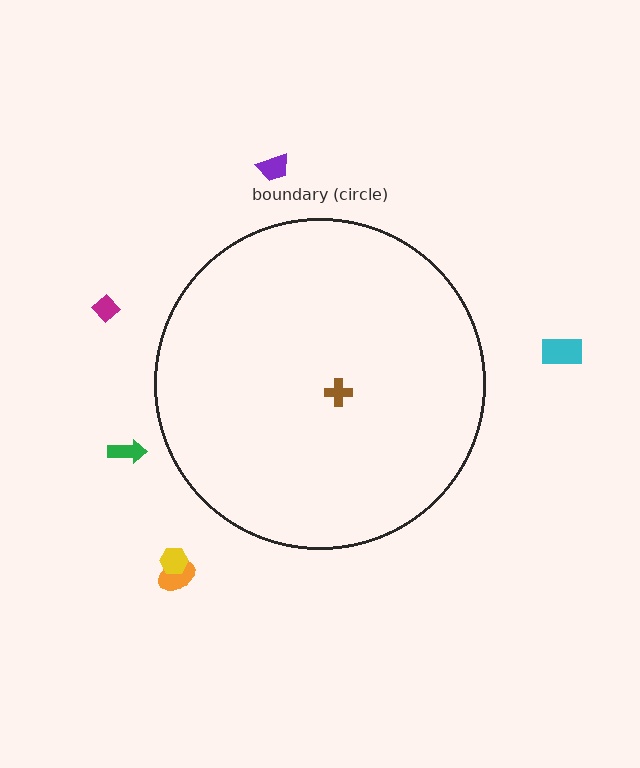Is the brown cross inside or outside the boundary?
Inside.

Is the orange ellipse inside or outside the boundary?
Outside.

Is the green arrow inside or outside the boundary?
Outside.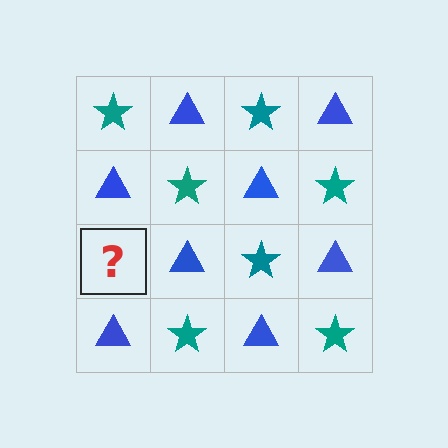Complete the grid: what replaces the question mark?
The question mark should be replaced with a teal star.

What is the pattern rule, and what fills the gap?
The rule is that it alternates teal star and blue triangle in a checkerboard pattern. The gap should be filled with a teal star.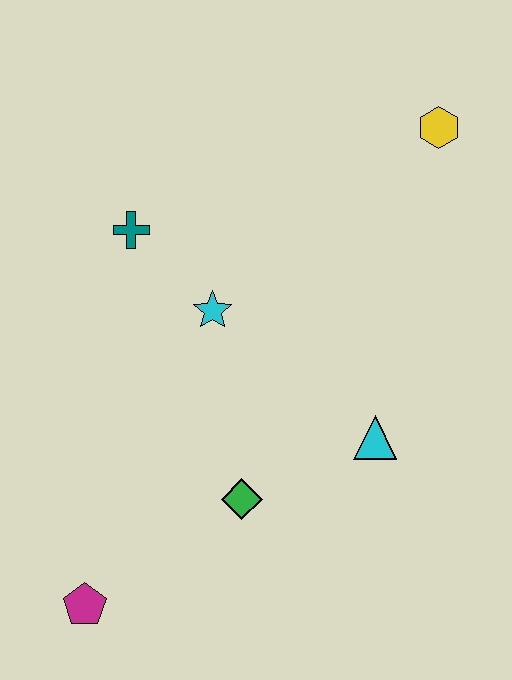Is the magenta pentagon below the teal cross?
Yes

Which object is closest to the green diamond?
The cyan triangle is closest to the green diamond.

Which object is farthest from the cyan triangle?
The magenta pentagon is farthest from the cyan triangle.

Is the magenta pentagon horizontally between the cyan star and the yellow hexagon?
No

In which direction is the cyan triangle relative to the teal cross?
The cyan triangle is to the right of the teal cross.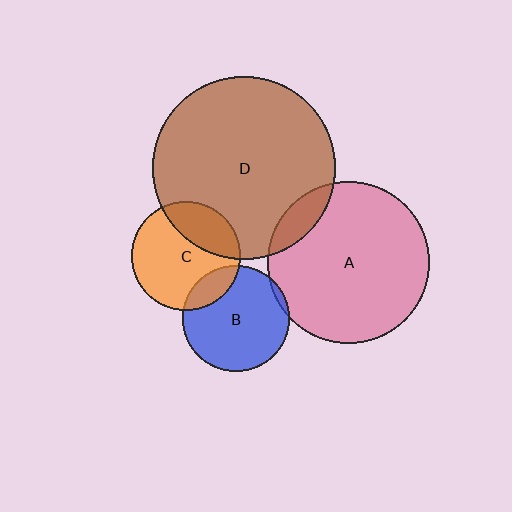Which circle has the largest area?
Circle D (brown).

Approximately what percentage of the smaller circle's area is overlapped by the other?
Approximately 30%.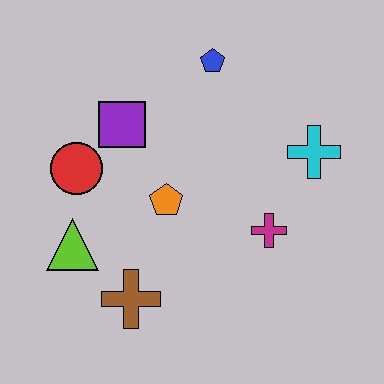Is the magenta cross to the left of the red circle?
No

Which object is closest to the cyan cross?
The magenta cross is closest to the cyan cross.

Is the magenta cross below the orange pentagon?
Yes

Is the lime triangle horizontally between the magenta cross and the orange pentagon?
No